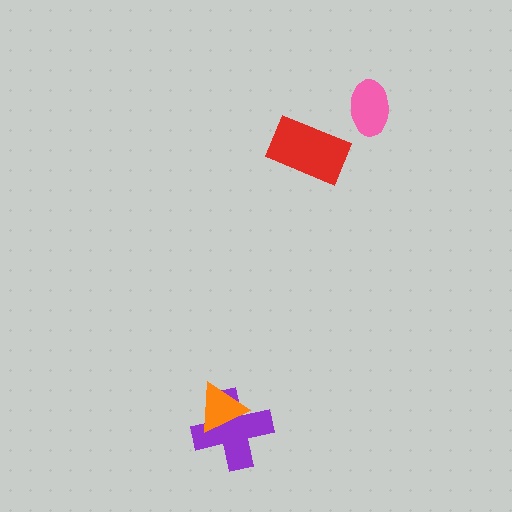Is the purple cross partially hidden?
Yes, it is partially covered by another shape.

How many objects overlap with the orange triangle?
1 object overlaps with the orange triangle.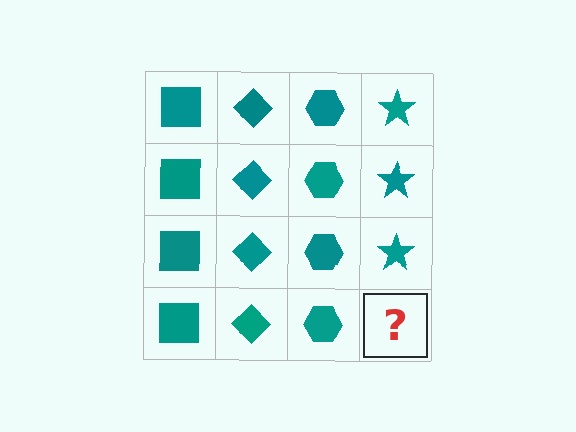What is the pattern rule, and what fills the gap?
The rule is that each column has a consistent shape. The gap should be filled with a teal star.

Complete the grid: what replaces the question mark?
The question mark should be replaced with a teal star.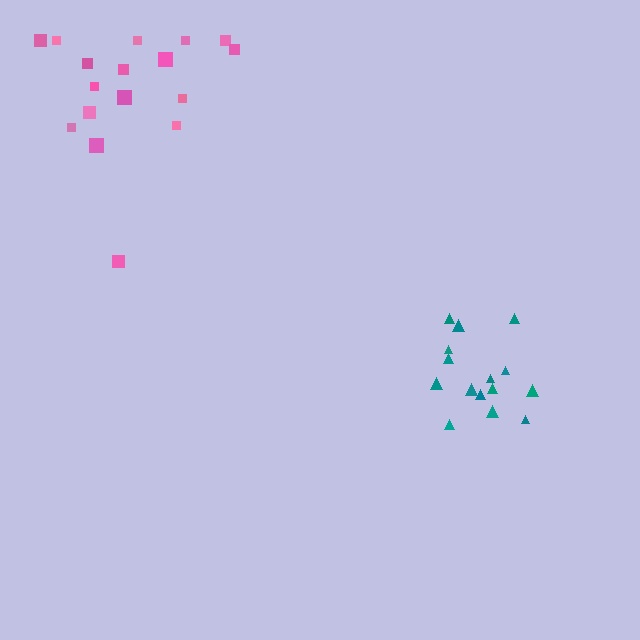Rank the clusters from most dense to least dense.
teal, pink.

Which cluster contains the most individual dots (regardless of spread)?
Pink (17).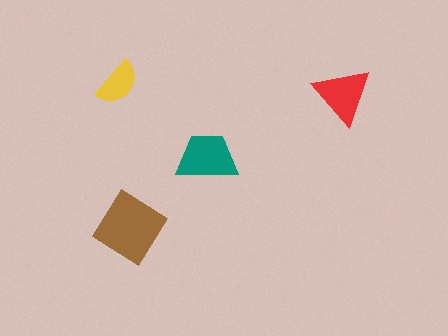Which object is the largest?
The brown diamond.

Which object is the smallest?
The yellow semicircle.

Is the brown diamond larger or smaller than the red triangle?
Larger.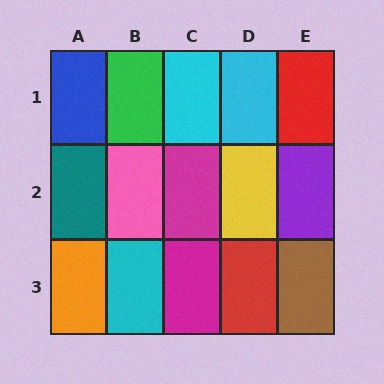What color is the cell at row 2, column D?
Yellow.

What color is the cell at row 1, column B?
Green.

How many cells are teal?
1 cell is teal.